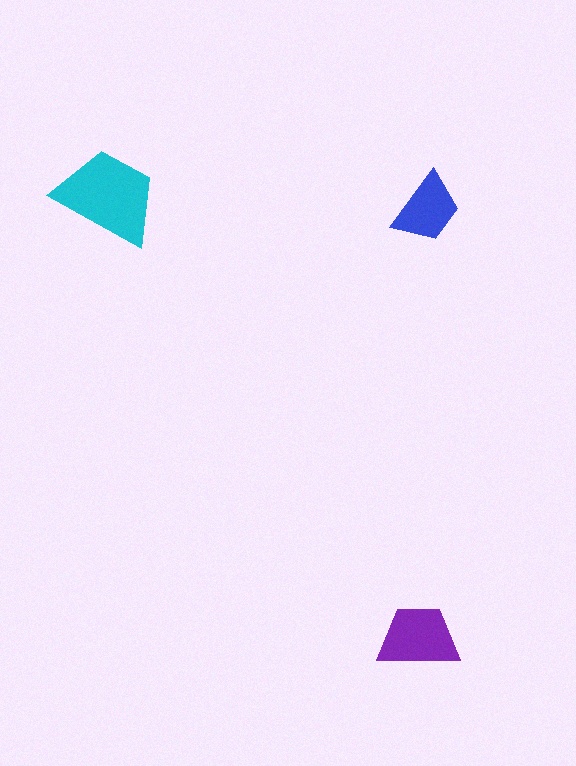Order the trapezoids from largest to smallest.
the cyan one, the purple one, the blue one.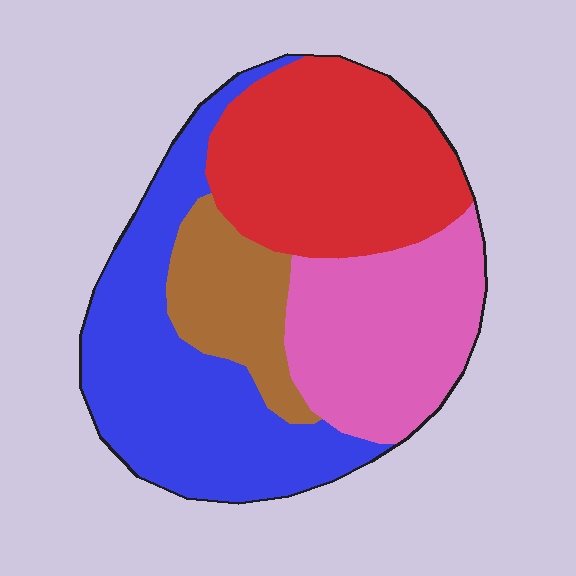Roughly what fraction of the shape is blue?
Blue takes up about one third (1/3) of the shape.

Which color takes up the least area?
Brown, at roughly 15%.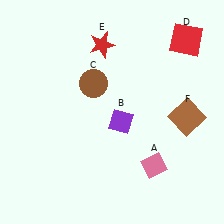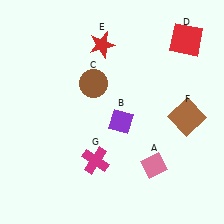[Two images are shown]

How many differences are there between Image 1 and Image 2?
There is 1 difference between the two images.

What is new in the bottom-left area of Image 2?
A magenta cross (G) was added in the bottom-left area of Image 2.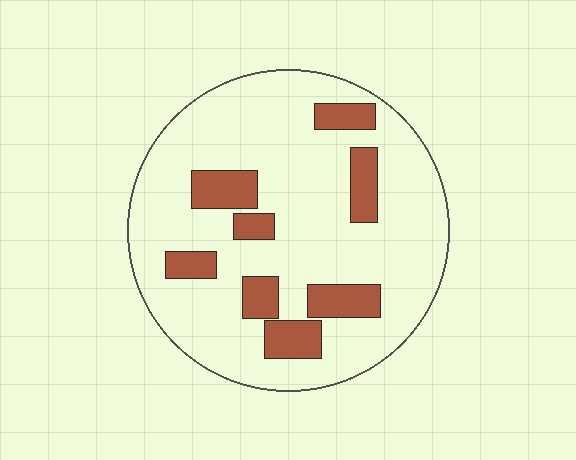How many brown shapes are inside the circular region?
8.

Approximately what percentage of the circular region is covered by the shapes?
Approximately 20%.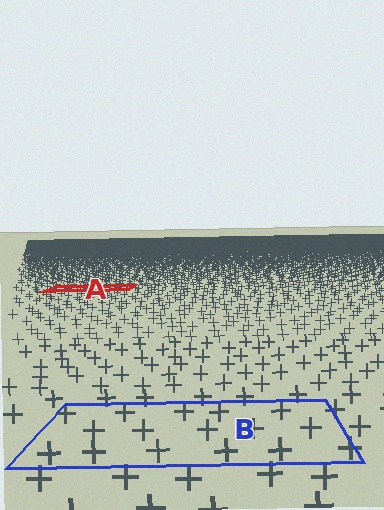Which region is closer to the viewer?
Region B is closer. The texture elements there are larger and more spread out.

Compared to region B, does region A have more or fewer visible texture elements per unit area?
Region A has more texture elements per unit area — they are packed more densely because it is farther away.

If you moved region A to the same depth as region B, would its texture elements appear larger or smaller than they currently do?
They would appear larger. At a closer depth, the same texture elements are projected at a bigger on-screen size.